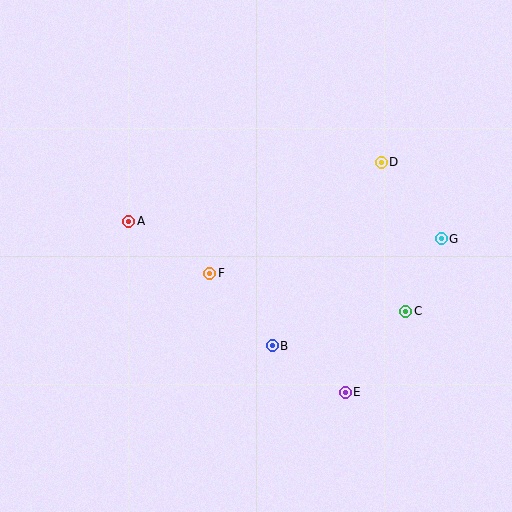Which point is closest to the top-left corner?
Point A is closest to the top-left corner.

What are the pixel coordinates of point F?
Point F is at (210, 273).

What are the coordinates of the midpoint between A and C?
The midpoint between A and C is at (267, 266).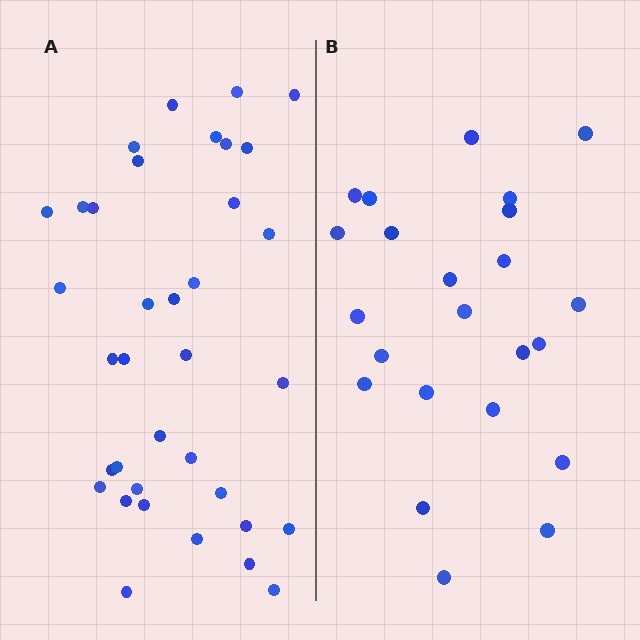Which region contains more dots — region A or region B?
Region A (the left region) has more dots.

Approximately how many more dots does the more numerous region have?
Region A has approximately 15 more dots than region B.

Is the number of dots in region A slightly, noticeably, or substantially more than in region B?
Region A has substantially more. The ratio is roughly 1.6 to 1.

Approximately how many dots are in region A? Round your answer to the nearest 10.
About 40 dots. (The exact count is 36, which rounds to 40.)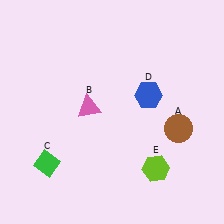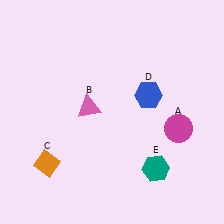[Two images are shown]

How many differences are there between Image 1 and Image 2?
There are 3 differences between the two images.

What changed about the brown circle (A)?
In Image 1, A is brown. In Image 2, it changed to magenta.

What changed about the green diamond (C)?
In Image 1, C is green. In Image 2, it changed to orange.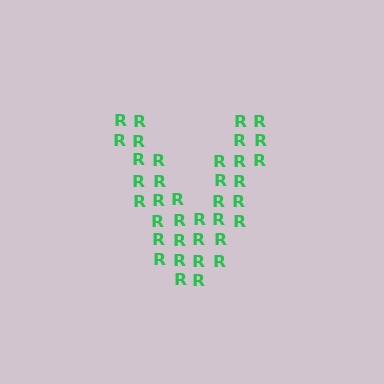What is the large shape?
The large shape is the letter V.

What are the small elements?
The small elements are letter R's.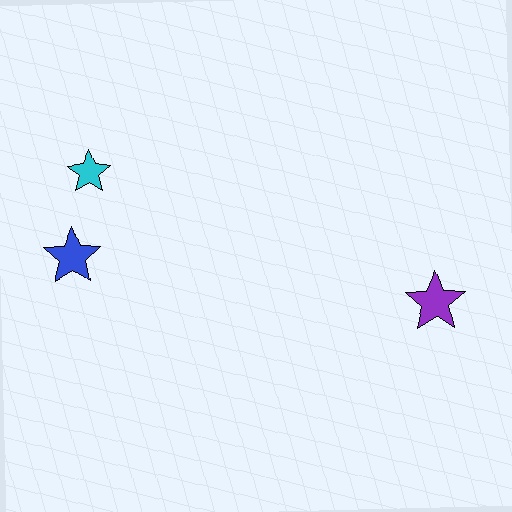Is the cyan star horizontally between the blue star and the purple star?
Yes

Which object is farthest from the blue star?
The purple star is farthest from the blue star.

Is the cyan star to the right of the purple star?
No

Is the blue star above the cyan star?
No